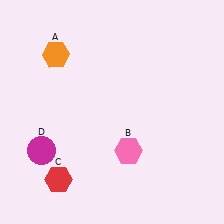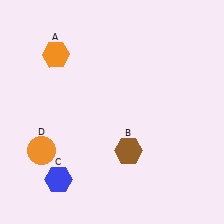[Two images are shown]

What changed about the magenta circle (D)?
In Image 1, D is magenta. In Image 2, it changed to orange.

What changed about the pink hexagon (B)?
In Image 1, B is pink. In Image 2, it changed to brown.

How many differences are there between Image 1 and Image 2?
There are 3 differences between the two images.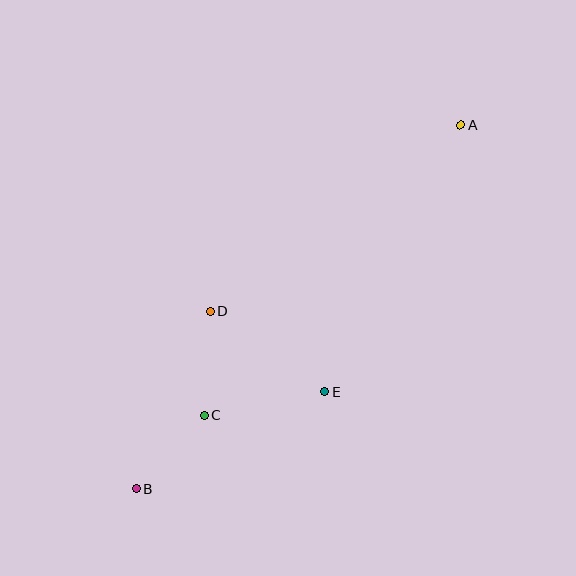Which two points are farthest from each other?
Points A and B are farthest from each other.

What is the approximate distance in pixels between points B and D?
The distance between B and D is approximately 193 pixels.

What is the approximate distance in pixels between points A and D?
The distance between A and D is approximately 312 pixels.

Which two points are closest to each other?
Points B and C are closest to each other.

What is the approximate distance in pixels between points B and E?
The distance between B and E is approximately 212 pixels.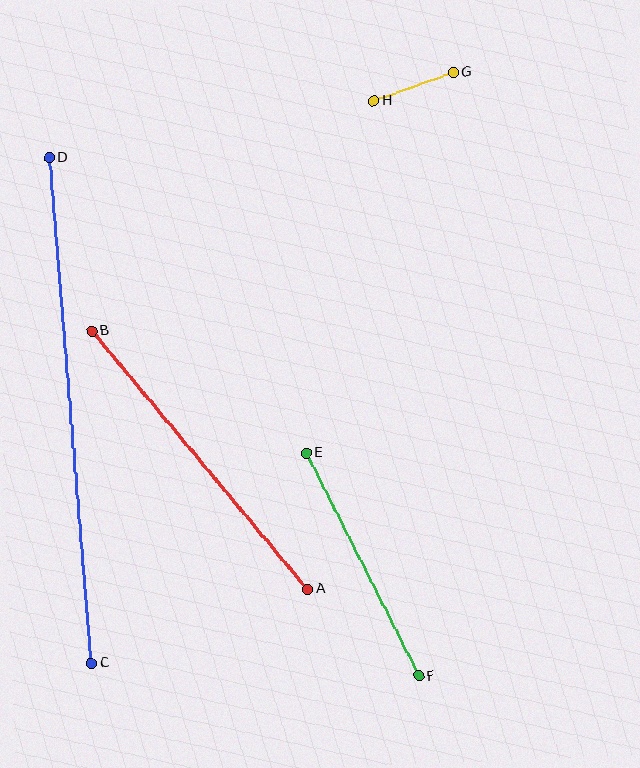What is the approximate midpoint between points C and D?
The midpoint is at approximately (71, 410) pixels.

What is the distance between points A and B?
The distance is approximately 336 pixels.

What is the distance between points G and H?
The distance is approximately 84 pixels.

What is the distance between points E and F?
The distance is approximately 250 pixels.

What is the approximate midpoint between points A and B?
The midpoint is at approximately (200, 460) pixels.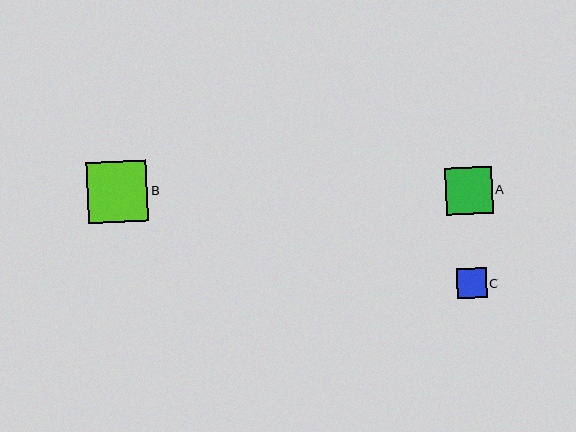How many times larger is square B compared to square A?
Square B is approximately 1.3 times the size of square A.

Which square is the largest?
Square B is the largest with a size of approximately 61 pixels.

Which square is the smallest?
Square C is the smallest with a size of approximately 30 pixels.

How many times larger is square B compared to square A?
Square B is approximately 1.3 times the size of square A.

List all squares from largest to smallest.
From largest to smallest: B, A, C.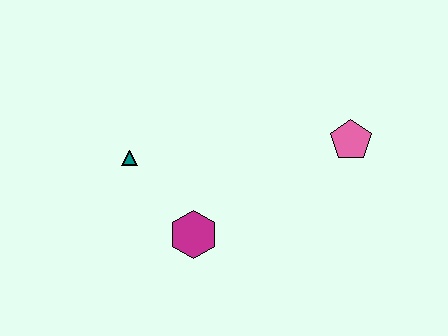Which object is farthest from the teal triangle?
The pink pentagon is farthest from the teal triangle.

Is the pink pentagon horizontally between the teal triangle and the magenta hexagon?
No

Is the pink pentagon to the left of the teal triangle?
No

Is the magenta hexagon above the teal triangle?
No